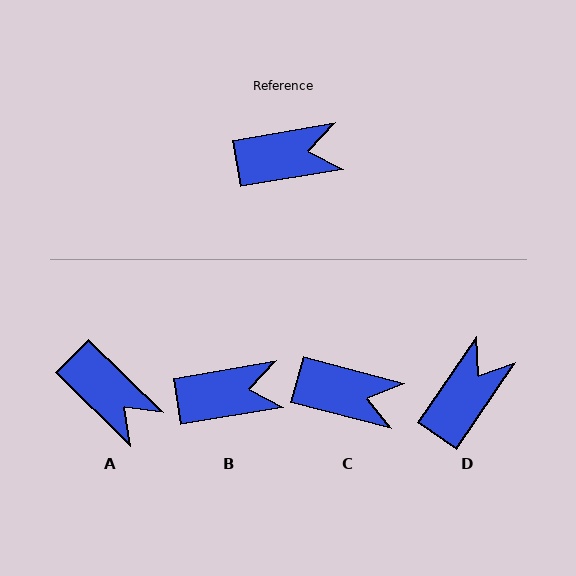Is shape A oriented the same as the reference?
No, it is off by about 54 degrees.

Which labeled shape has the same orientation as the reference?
B.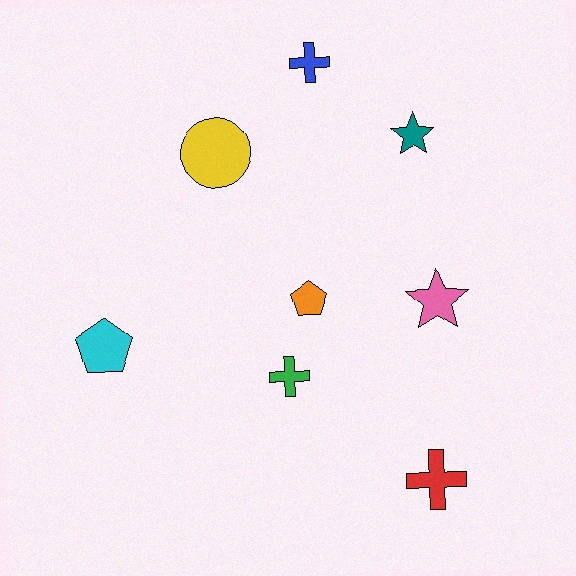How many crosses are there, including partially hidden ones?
There are 3 crosses.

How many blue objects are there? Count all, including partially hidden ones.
There is 1 blue object.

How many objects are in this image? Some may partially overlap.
There are 8 objects.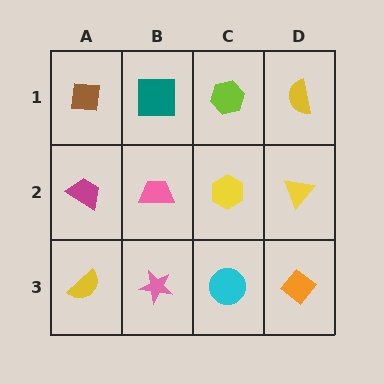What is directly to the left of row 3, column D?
A cyan circle.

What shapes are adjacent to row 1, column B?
A pink trapezoid (row 2, column B), a brown square (row 1, column A), a lime hexagon (row 1, column C).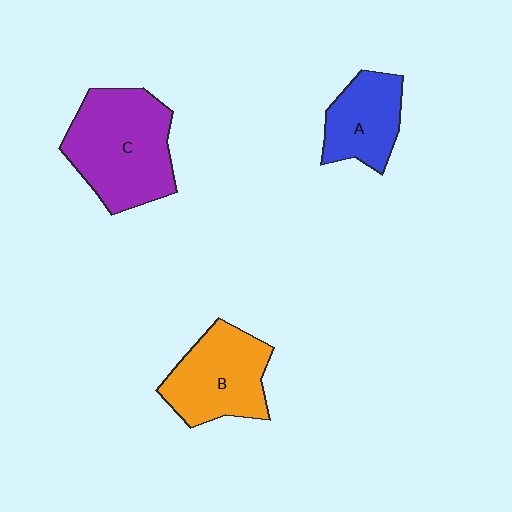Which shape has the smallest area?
Shape A (blue).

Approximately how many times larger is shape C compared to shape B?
Approximately 1.3 times.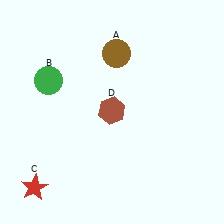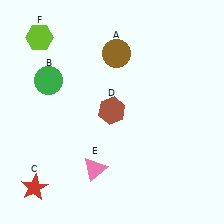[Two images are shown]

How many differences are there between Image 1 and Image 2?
There are 2 differences between the two images.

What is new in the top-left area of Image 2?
A lime hexagon (F) was added in the top-left area of Image 2.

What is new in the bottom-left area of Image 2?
A pink triangle (E) was added in the bottom-left area of Image 2.